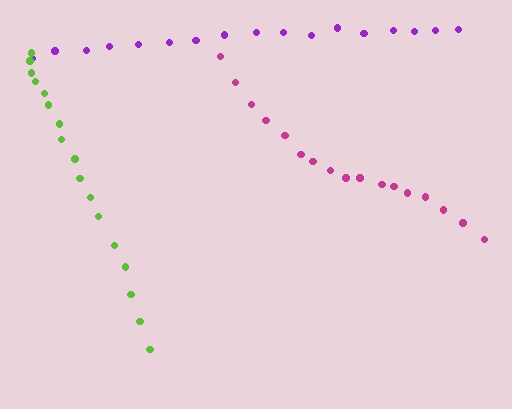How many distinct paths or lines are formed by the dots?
There are 3 distinct paths.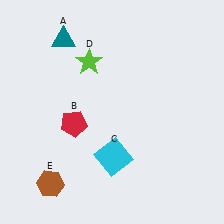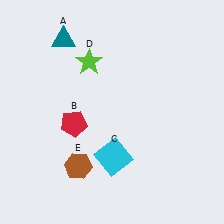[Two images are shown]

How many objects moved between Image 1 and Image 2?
1 object moved between the two images.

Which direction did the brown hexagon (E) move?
The brown hexagon (E) moved right.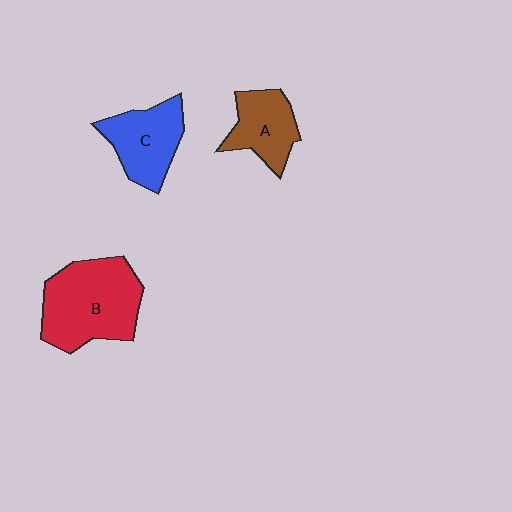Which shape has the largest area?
Shape B (red).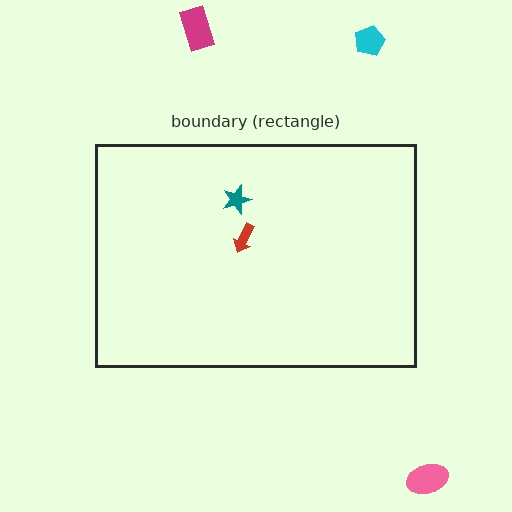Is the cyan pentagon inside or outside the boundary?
Outside.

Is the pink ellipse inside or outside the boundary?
Outside.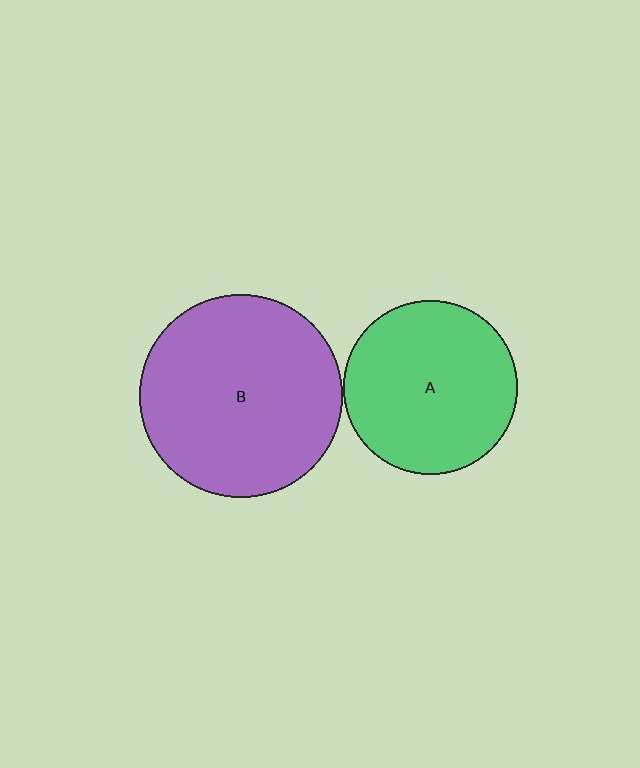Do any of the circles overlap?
No, none of the circles overlap.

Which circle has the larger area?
Circle B (purple).